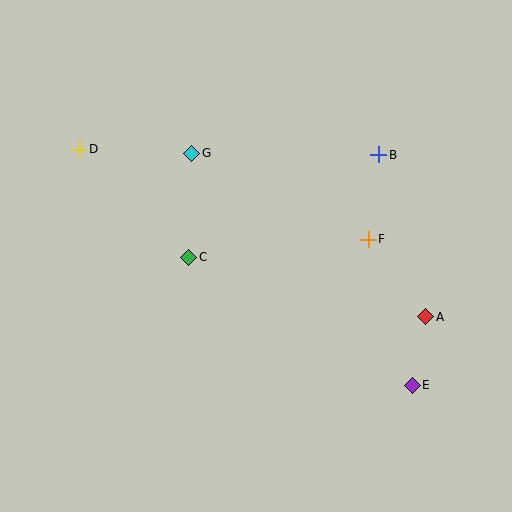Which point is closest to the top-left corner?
Point D is closest to the top-left corner.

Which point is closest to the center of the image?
Point C at (189, 257) is closest to the center.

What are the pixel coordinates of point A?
Point A is at (426, 317).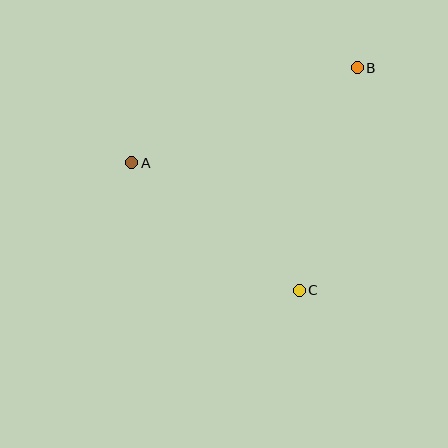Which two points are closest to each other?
Points A and C are closest to each other.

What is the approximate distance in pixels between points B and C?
The distance between B and C is approximately 230 pixels.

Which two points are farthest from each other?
Points A and B are farthest from each other.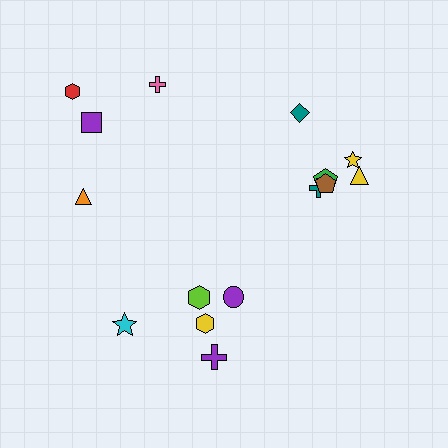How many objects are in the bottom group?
There are 5 objects.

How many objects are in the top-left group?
There are 4 objects.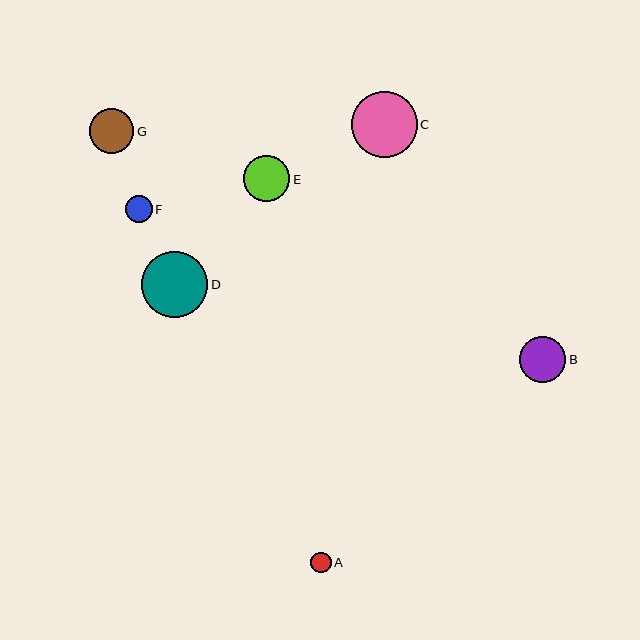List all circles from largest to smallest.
From largest to smallest: D, C, E, B, G, F, A.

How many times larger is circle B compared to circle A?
Circle B is approximately 2.2 times the size of circle A.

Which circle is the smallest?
Circle A is the smallest with a size of approximately 21 pixels.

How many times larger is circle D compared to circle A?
Circle D is approximately 3.2 times the size of circle A.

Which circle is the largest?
Circle D is the largest with a size of approximately 66 pixels.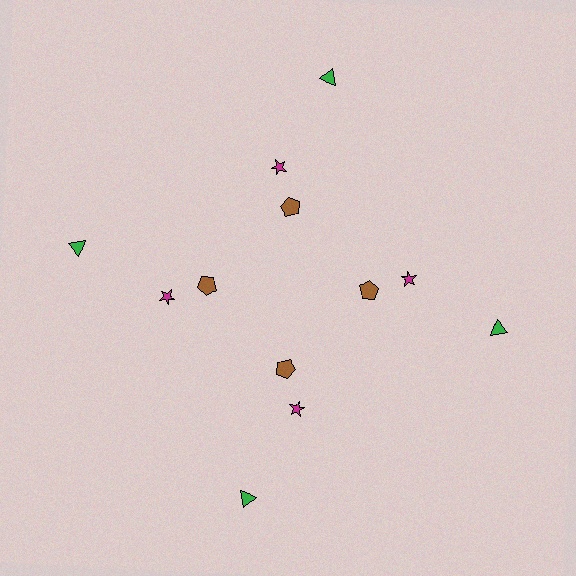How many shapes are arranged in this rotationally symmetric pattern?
There are 12 shapes, arranged in 4 groups of 3.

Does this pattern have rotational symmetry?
Yes, this pattern has 4-fold rotational symmetry. It looks the same after rotating 90 degrees around the center.